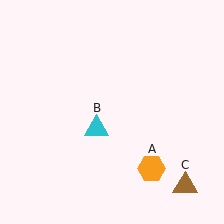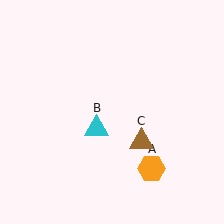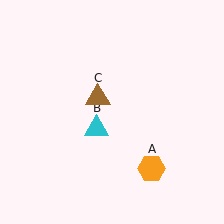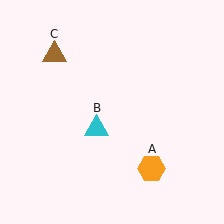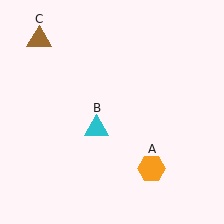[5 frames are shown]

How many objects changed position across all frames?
1 object changed position: brown triangle (object C).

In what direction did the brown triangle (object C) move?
The brown triangle (object C) moved up and to the left.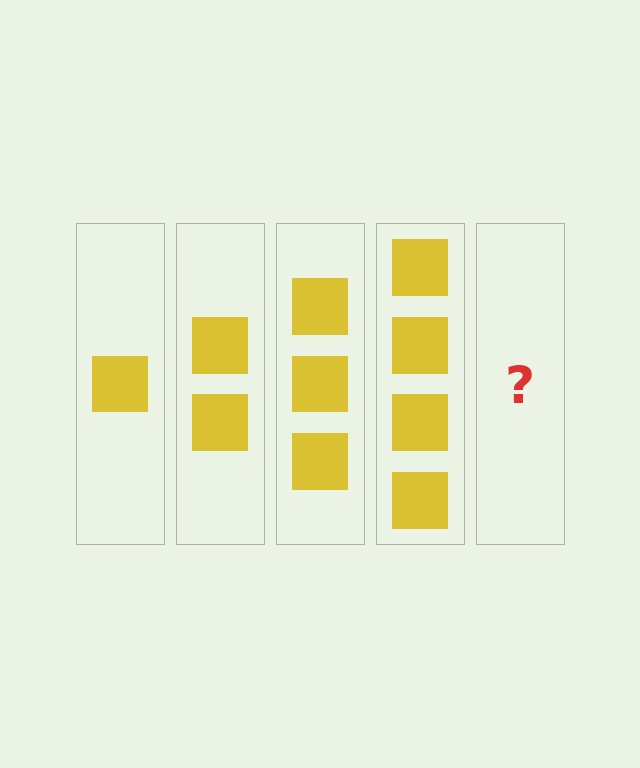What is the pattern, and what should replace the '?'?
The pattern is that each step adds one more square. The '?' should be 5 squares.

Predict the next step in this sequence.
The next step is 5 squares.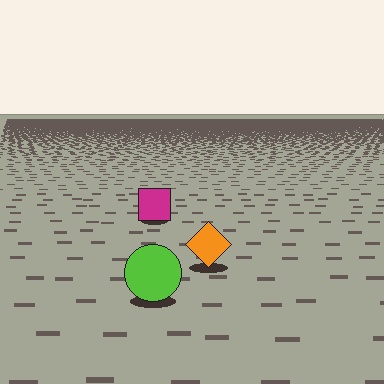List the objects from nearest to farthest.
From nearest to farthest: the lime circle, the orange diamond, the magenta square.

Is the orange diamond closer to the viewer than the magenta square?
Yes. The orange diamond is closer — you can tell from the texture gradient: the ground texture is coarser near it.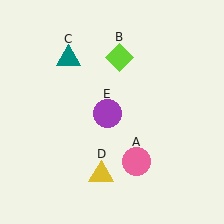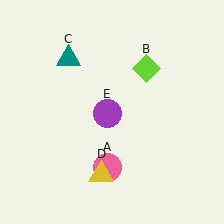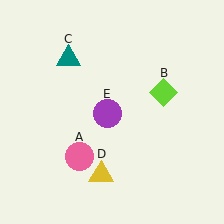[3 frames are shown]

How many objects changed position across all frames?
2 objects changed position: pink circle (object A), lime diamond (object B).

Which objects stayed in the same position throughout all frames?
Teal triangle (object C) and yellow triangle (object D) and purple circle (object E) remained stationary.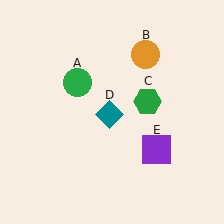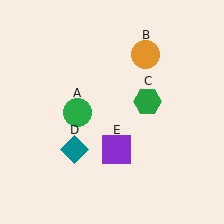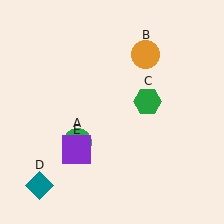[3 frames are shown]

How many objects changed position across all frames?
3 objects changed position: green circle (object A), teal diamond (object D), purple square (object E).